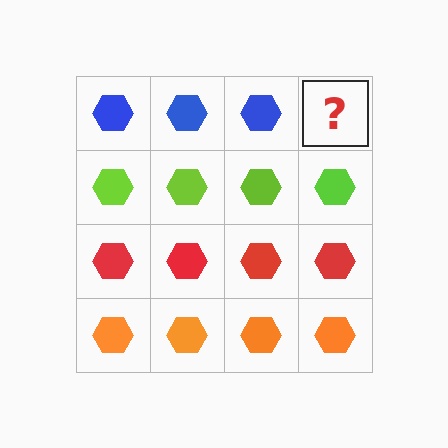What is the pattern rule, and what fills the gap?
The rule is that each row has a consistent color. The gap should be filled with a blue hexagon.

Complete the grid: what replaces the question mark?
The question mark should be replaced with a blue hexagon.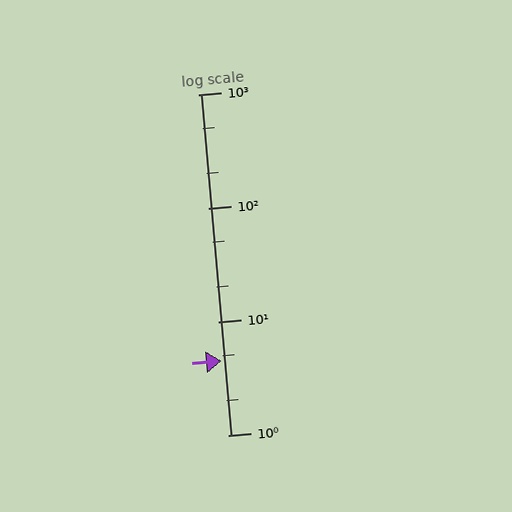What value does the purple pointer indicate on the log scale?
The pointer indicates approximately 4.5.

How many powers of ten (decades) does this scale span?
The scale spans 3 decades, from 1 to 1000.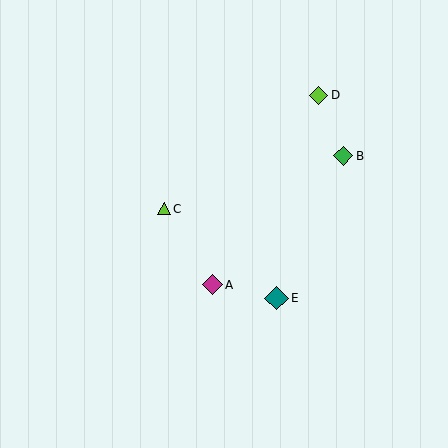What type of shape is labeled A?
Shape A is a magenta diamond.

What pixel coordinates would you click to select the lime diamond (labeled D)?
Click at (319, 95) to select the lime diamond D.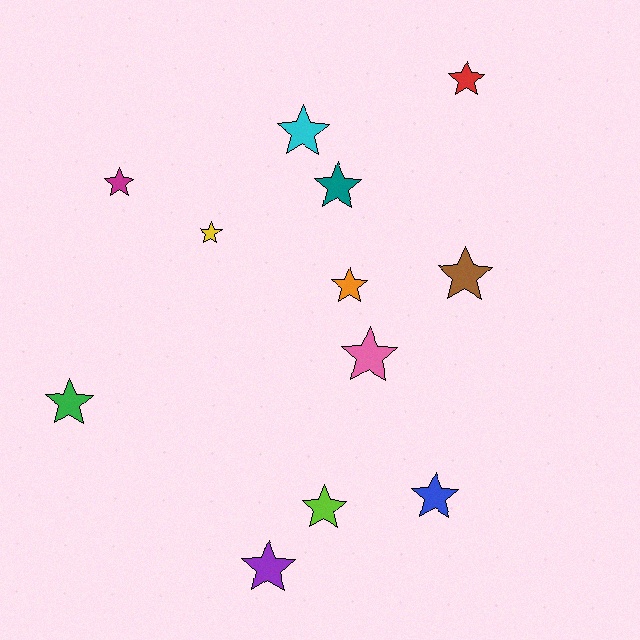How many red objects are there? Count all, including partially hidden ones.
There is 1 red object.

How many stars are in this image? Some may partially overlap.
There are 12 stars.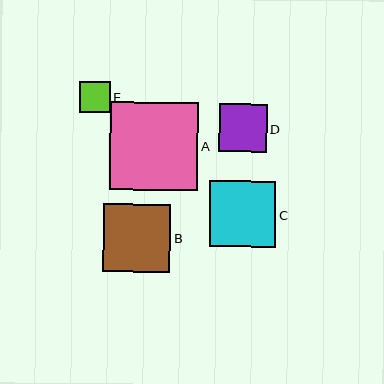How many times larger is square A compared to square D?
Square A is approximately 1.8 times the size of square D.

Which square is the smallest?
Square E is the smallest with a size of approximately 31 pixels.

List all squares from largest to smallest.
From largest to smallest: A, B, C, D, E.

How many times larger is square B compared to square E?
Square B is approximately 2.1 times the size of square E.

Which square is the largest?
Square A is the largest with a size of approximately 88 pixels.